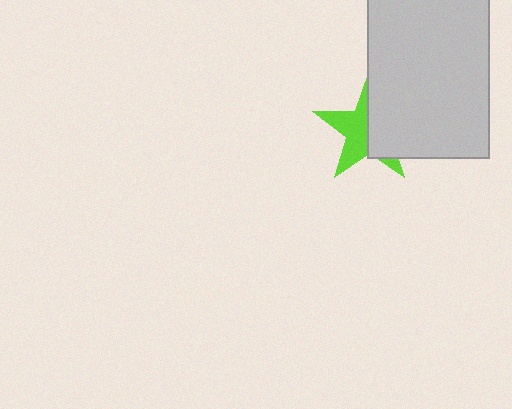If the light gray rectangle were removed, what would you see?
You would see the complete lime star.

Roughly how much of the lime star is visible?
About half of it is visible (roughly 51%).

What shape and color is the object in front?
The object in front is a light gray rectangle.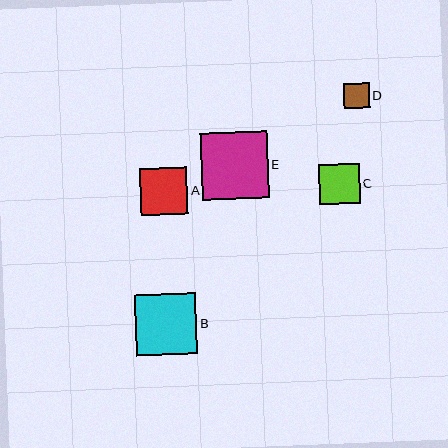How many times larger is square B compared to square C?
Square B is approximately 1.5 times the size of square C.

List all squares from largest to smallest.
From largest to smallest: E, B, A, C, D.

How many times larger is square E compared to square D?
Square E is approximately 2.6 times the size of square D.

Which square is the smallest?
Square D is the smallest with a size of approximately 25 pixels.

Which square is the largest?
Square E is the largest with a size of approximately 67 pixels.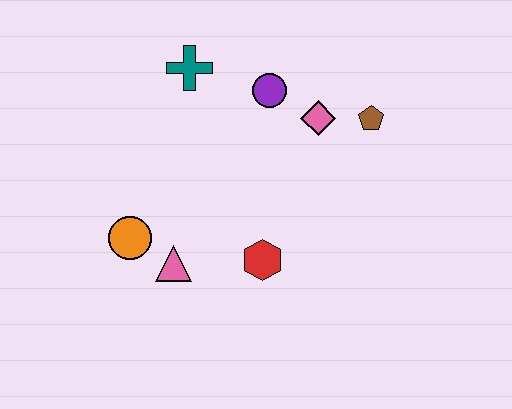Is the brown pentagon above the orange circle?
Yes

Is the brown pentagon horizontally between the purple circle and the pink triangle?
No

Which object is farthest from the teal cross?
The red hexagon is farthest from the teal cross.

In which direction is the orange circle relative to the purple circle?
The orange circle is below the purple circle.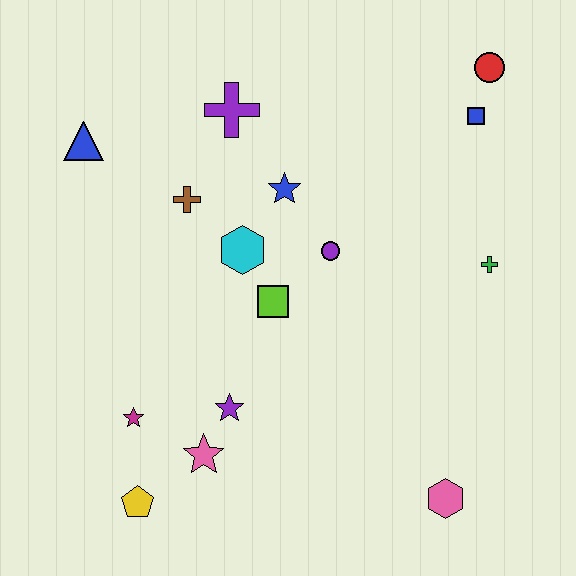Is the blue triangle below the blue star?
No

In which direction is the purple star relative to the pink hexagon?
The purple star is to the left of the pink hexagon.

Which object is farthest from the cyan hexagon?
The pink hexagon is farthest from the cyan hexagon.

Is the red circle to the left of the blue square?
No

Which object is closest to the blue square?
The red circle is closest to the blue square.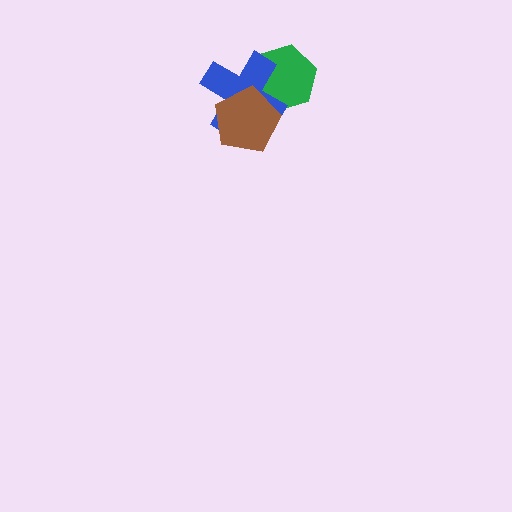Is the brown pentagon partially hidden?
No, no other shape covers it.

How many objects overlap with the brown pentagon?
2 objects overlap with the brown pentagon.